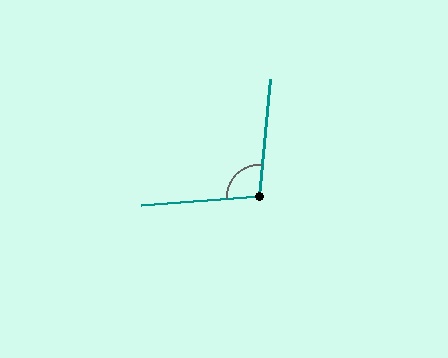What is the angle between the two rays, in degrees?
Approximately 100 degrees.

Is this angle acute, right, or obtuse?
It is obtuse.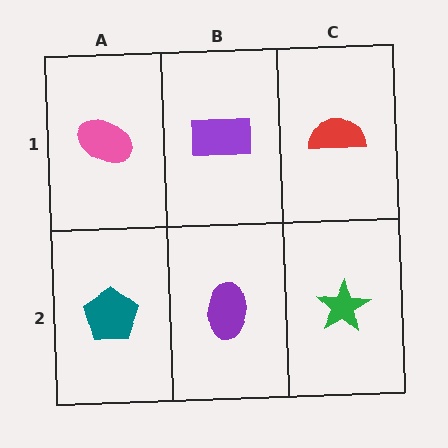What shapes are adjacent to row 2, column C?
A red semicircle (row 1, column C), a purple ellipse (row 2, column B).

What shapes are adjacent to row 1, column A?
A teal pentagon (row 2, column A), a purple rectangle (row 1, column B).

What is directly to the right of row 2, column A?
A purple ellipse.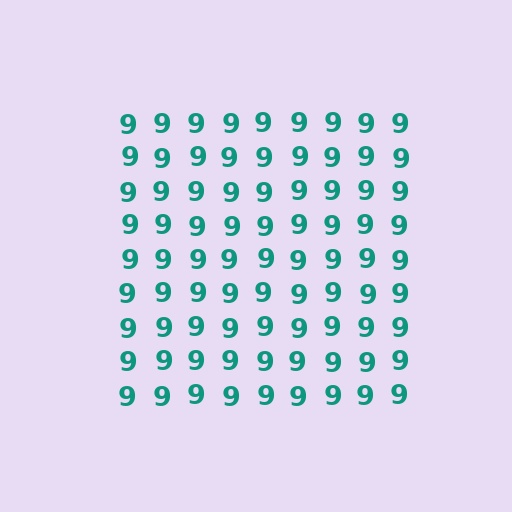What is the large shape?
The large shape is a square.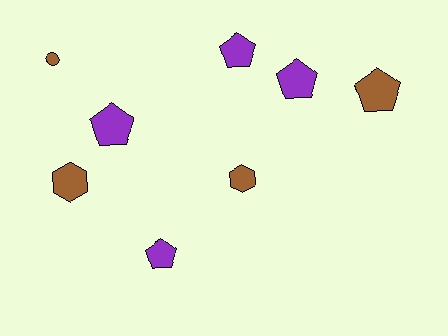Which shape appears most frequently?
Pentagon, with 5 objects.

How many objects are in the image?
There are 8 objects.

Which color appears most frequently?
Purple, with 4 objects.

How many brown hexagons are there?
There are 2 brown hexagons.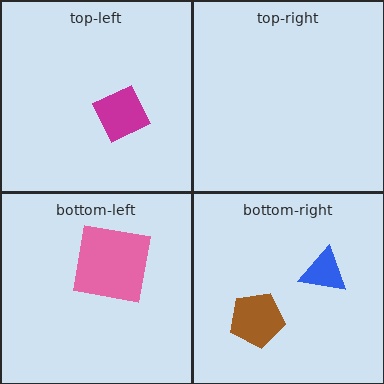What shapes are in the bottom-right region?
The brown pentagon, the blue triangle.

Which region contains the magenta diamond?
The top-left region.